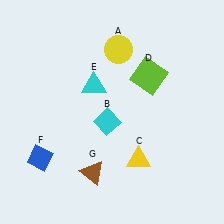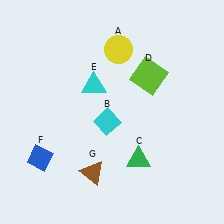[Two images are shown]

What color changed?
The triangle (C) changed from yellow in Image 1 to green in Image 2.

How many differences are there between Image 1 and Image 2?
There is 1 difference between the two images.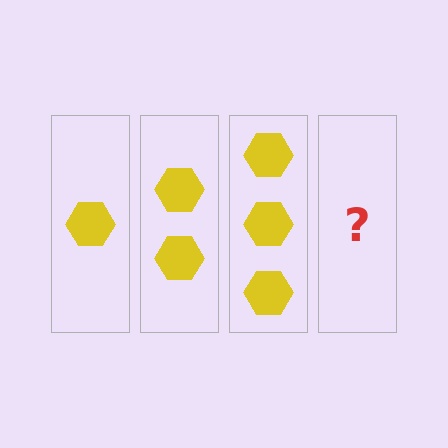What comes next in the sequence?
The next element should be 4 hexagons.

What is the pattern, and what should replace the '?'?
The pattern is that each step adds one more hexagon. The '?' should be 4 hexagons.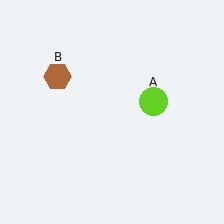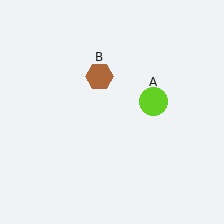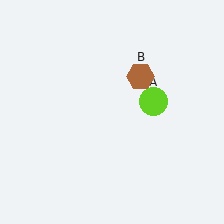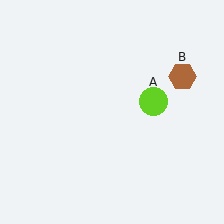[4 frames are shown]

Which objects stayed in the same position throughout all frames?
Lime circle (object A) remained stationary.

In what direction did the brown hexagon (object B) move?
The brown hexagon (object B) moved right.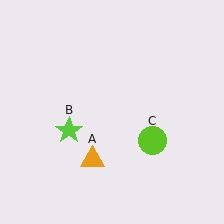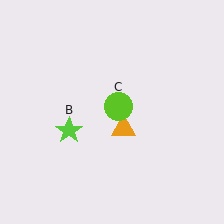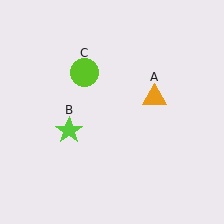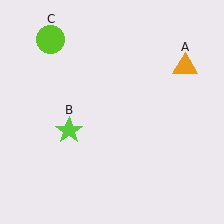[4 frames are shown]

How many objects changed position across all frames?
2 objects changed position: orange triangle (object A), lime circle (object C).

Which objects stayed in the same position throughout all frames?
Lime star (object B) remained stationary.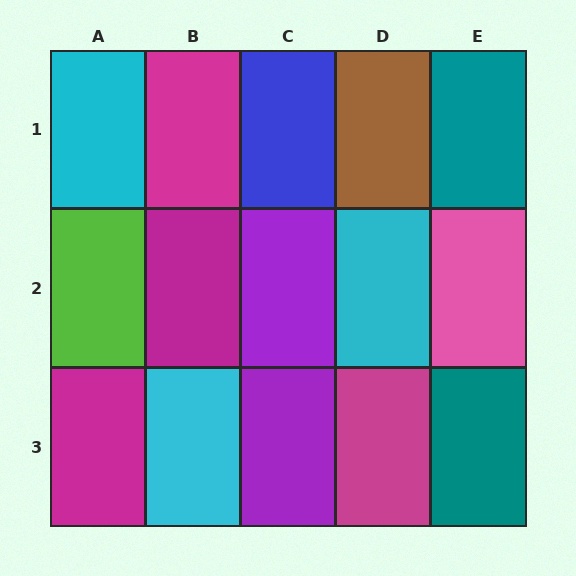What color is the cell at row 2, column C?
Purple.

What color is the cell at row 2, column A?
Lime.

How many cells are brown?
1 cell is brown.